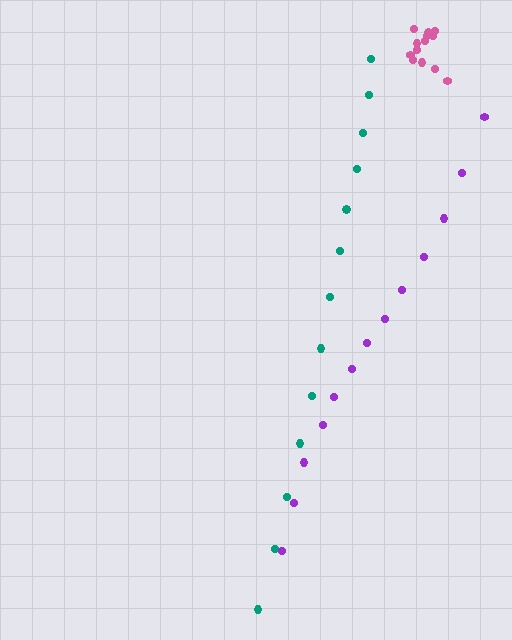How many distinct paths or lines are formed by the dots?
There are 3 distinct paths.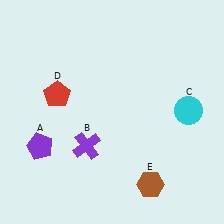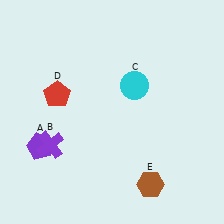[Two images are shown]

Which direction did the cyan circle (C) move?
The cyan circle (C) moved left.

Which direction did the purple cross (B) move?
The purple cross (B) moved left.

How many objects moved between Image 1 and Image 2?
2 objects moved between the two images.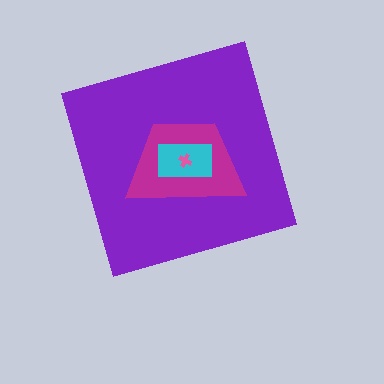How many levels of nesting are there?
4.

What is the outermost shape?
The purple diamond.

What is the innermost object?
The pink cross.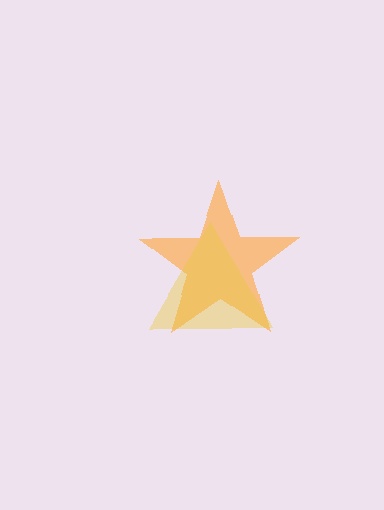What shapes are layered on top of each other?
The layered shapes are: an orange star, a yellow triangle.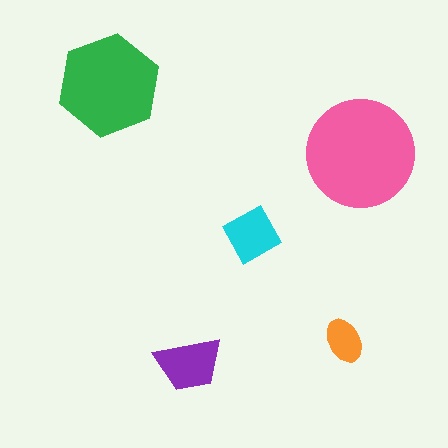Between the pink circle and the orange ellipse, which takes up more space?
The pink circle.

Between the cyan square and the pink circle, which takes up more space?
The pink circle.